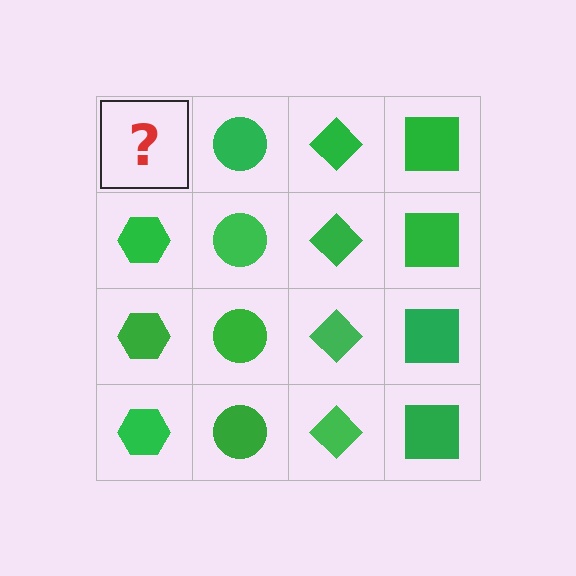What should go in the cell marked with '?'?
The missing cell should contain a green hexagon.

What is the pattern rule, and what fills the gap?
The rule is that each column has a consistent shape. The gap should be filled with a green hexagon.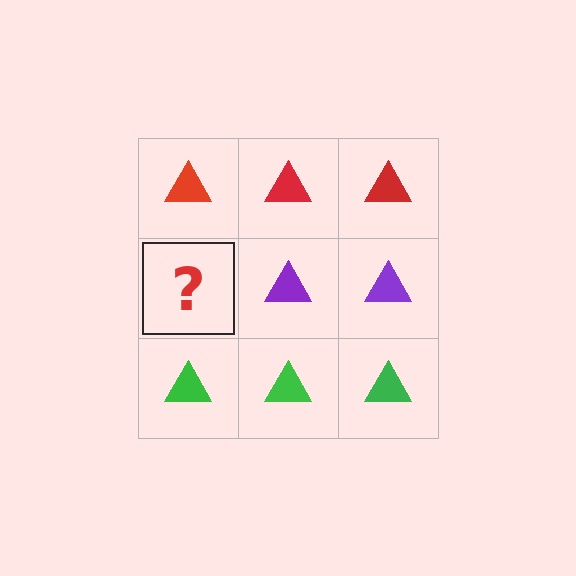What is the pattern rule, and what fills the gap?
The rule is that each row has a consistent color. The gap should be filled with a purple triangle.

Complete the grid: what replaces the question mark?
The question mark should be replaced with a purple triangle.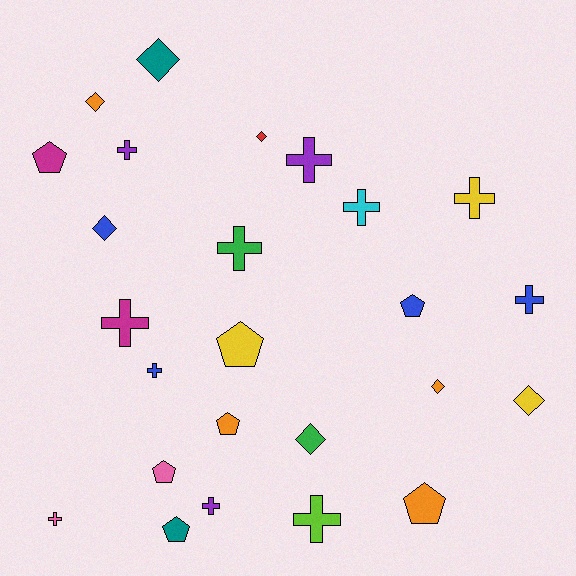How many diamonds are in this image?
There are 7 diamonds.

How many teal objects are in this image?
There are 2 teal objects.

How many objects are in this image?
There are 25 objects.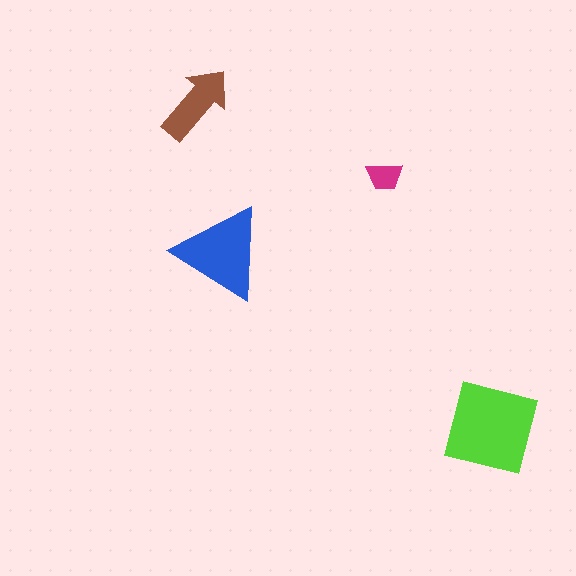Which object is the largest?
The lime square.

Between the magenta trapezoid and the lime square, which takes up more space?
The lime square.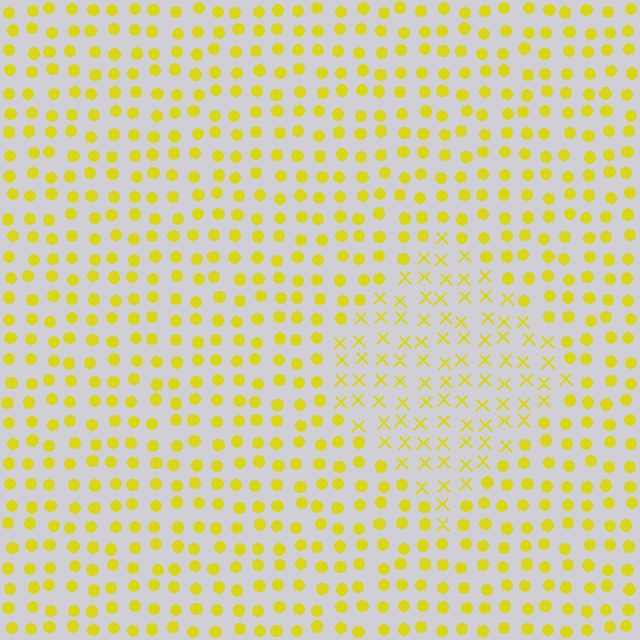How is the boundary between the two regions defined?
The boundary is defined by a change in element shape: X marks inside vs. circles outside. All elements share the same color and spacing.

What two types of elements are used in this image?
The image uses X marks inside the diamond region and circles outside it.